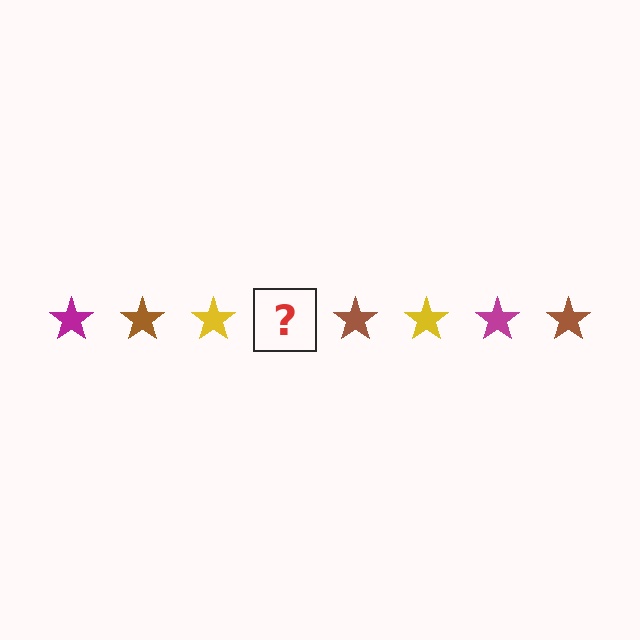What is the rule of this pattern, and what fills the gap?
The rule is that the pattern cycles through magenta, brown, yellow stars. The gap should be filled with a magenta star.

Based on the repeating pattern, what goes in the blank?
The blank should be a magenta star.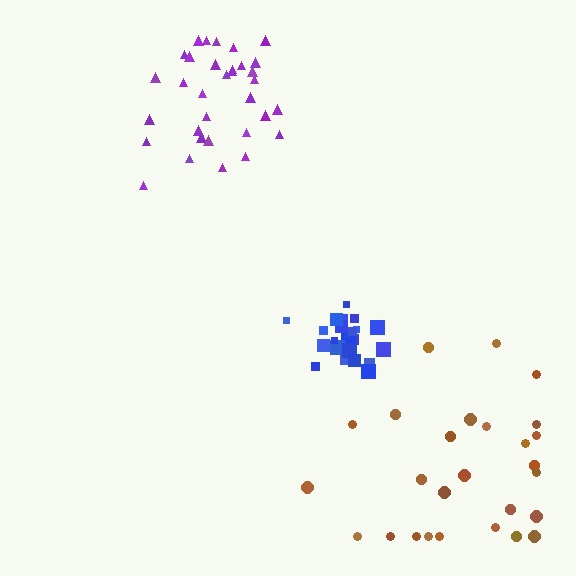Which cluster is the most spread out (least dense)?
Brown.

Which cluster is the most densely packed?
Blue.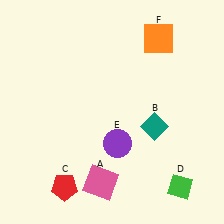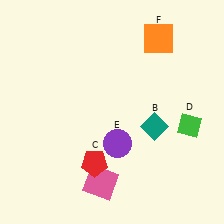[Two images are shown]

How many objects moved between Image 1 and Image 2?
2 objects moved between the two images.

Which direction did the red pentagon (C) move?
The red pentagon (C) moved right.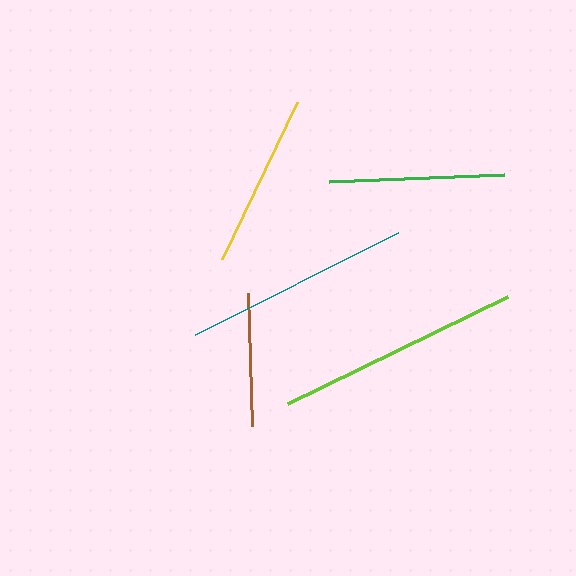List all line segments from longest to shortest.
From longest to shortest: lime, teal, green, yellow, brown.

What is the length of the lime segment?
The lime segment is approximately 245 pixels long.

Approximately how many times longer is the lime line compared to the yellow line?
The lime line is approximately 1.4 times the length of the yellow line.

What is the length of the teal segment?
The teal segment is approximately 227 pixels long.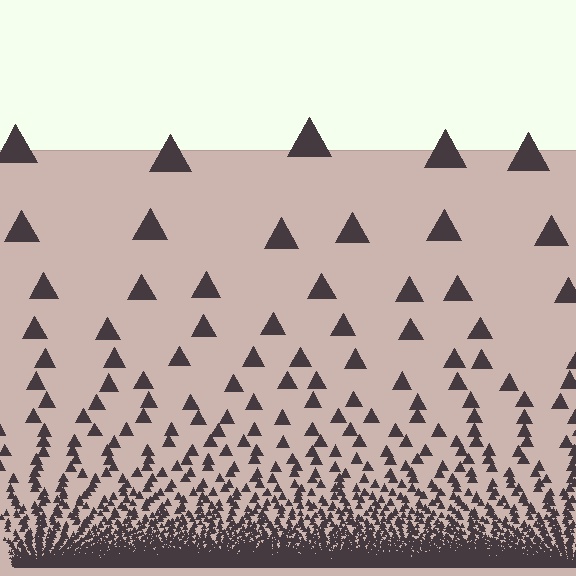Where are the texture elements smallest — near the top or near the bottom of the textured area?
Near the bottom.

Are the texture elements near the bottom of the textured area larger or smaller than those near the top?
Smaller. The gradient is inverted — elements near the bottom are smaller and denser.